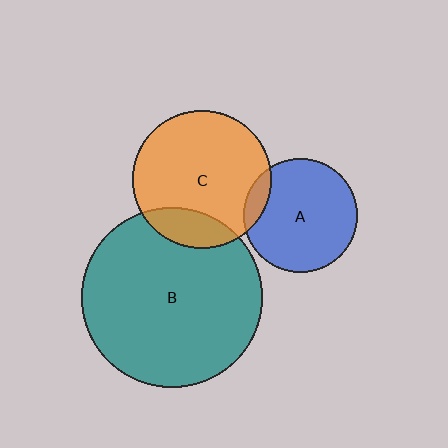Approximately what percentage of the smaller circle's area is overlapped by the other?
Approximately 20%.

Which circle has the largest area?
Circle B (teal).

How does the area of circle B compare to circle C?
Approximately 1.7 times.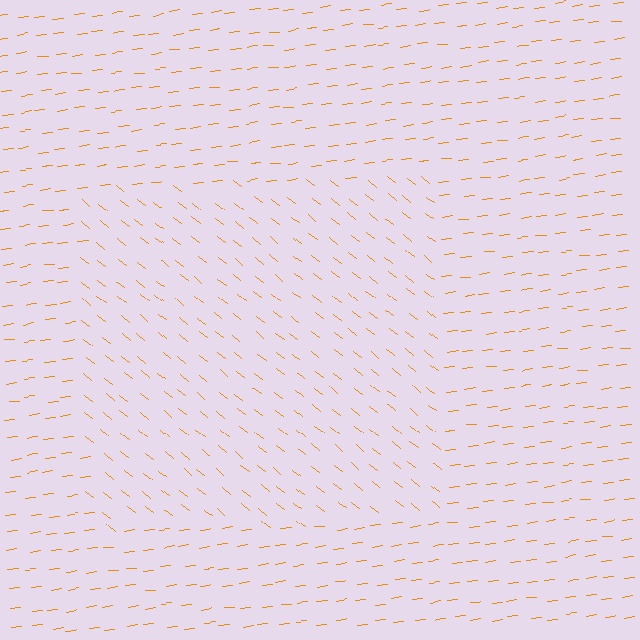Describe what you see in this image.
The image is filled with small orange line segments. A rectangle region in the image has lines oriented differently from the surrounding lines, creating a visible texture boundary.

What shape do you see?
I see a rectangle.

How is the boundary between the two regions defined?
The boundary is defined purely by a change in line orientation (approximately 45 degrees difference). All lines are the same color and thickness.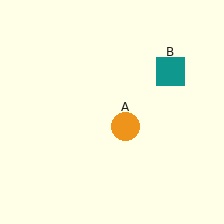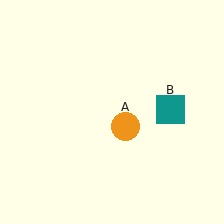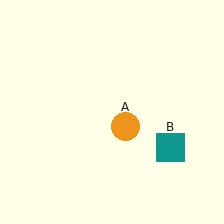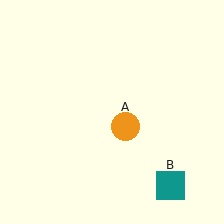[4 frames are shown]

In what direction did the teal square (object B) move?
The teal square (object B) moved down.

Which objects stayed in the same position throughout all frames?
Orange circle (object A) remained stationary.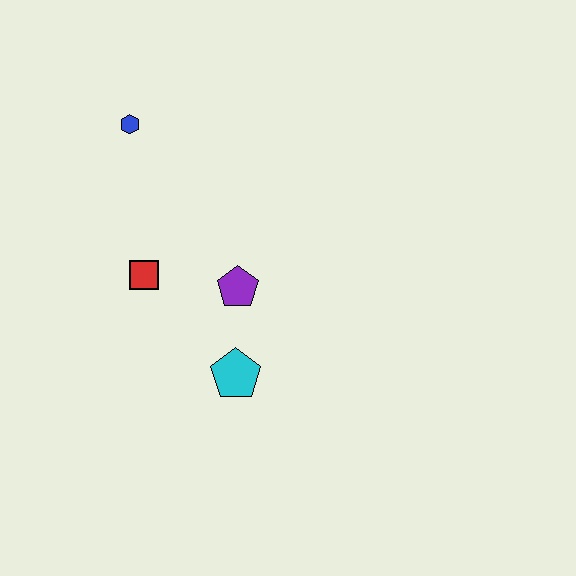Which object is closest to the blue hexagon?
The red square is closest to the blue hexagon.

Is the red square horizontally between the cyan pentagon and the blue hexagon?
Yes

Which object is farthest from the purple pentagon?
The blue hexagon is farthest from the purple pentagon.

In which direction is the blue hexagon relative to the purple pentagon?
The blue hexagon is above the purple pentagon.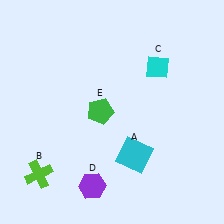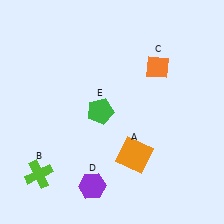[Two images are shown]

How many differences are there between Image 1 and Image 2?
There are 2 differences between the two images.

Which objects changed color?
A changed from cyan to orange. C changed from cyan to orange.